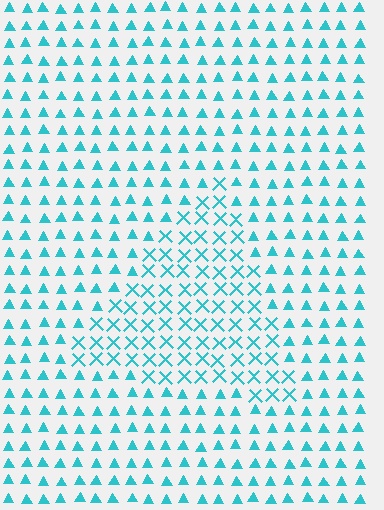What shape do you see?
I see a triangle.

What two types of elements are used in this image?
The image uses X marks inside the triangle region and triangles outside it.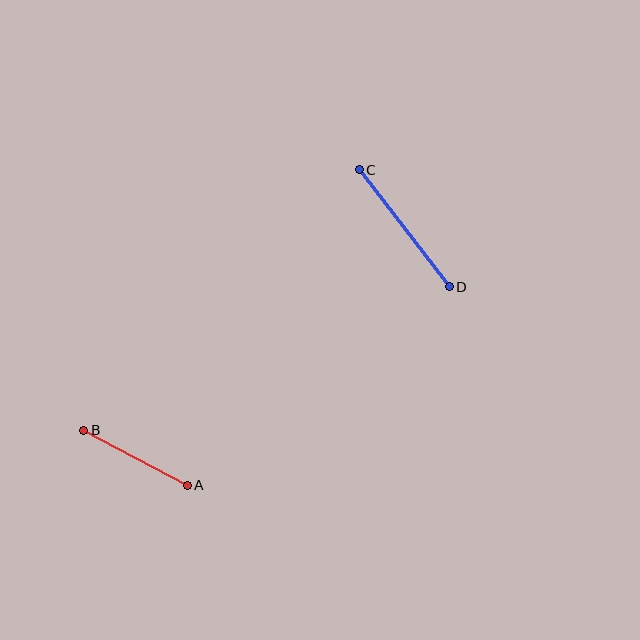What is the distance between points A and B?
The distance is approximately 117 pixels.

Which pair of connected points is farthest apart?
Points C and D are farthest apart.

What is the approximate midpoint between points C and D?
The midpoint is at approximately (404, 228) pixels.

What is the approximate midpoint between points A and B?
The midpoint is at approximately (136, 458) pixels.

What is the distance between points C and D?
The distance is approximately 147 pixels.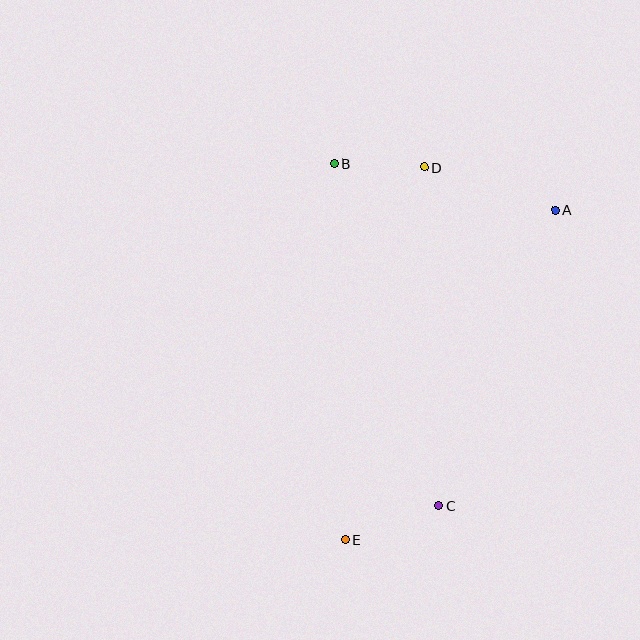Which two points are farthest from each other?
Points A and E are farthest from each other.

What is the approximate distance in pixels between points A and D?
The distance between A and D is approximately 138 pixels.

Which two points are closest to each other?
Points B and D are closest to each other.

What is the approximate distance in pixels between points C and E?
The distance between C and E is approximately 99 pixels.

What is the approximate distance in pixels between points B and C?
The distance between B and C is approximately 358 pixels.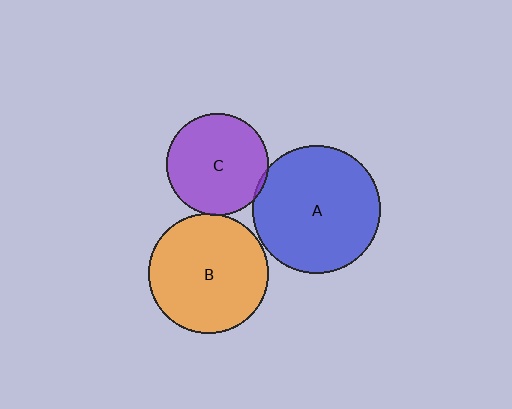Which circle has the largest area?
Circle A (blue).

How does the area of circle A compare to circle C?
Approximately 1.6 times.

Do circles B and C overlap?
Yes.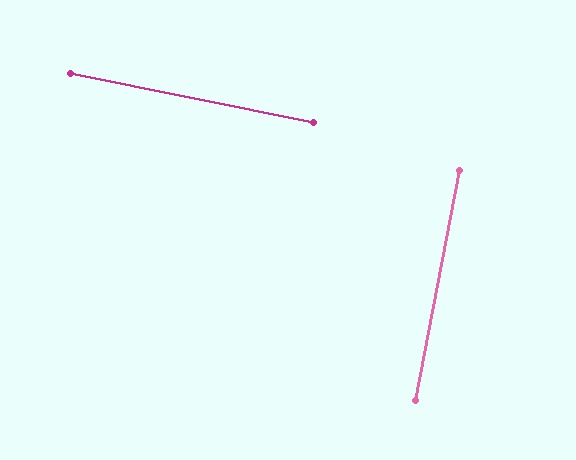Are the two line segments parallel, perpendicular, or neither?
Perpendicular — they meet at approximately 89°.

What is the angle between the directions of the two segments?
Approximately 89 degrees.